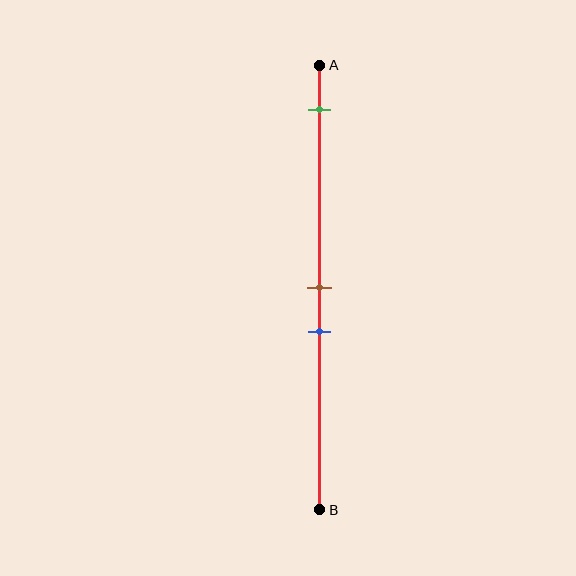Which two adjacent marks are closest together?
The brown and blue marks are the closest adjacent pair.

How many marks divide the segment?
There are 3 marks dividing the segment.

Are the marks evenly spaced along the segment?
No, the marks are not evenly spaced.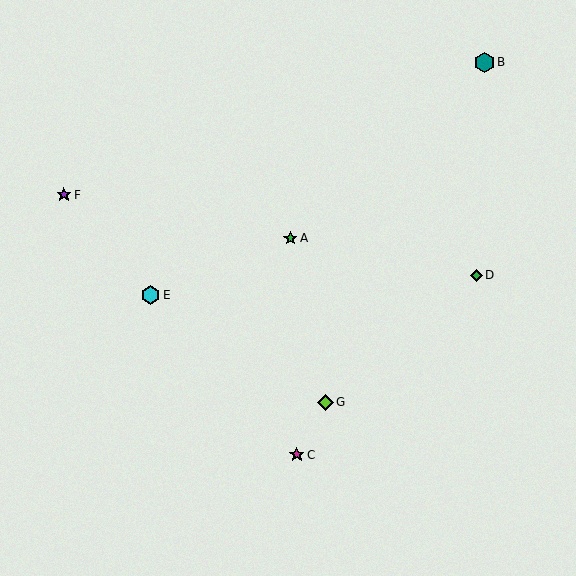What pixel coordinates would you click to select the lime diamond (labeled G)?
Click at (325, 402) to select the lime diamond G.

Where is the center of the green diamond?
The center of the green diamond is at (476, 275).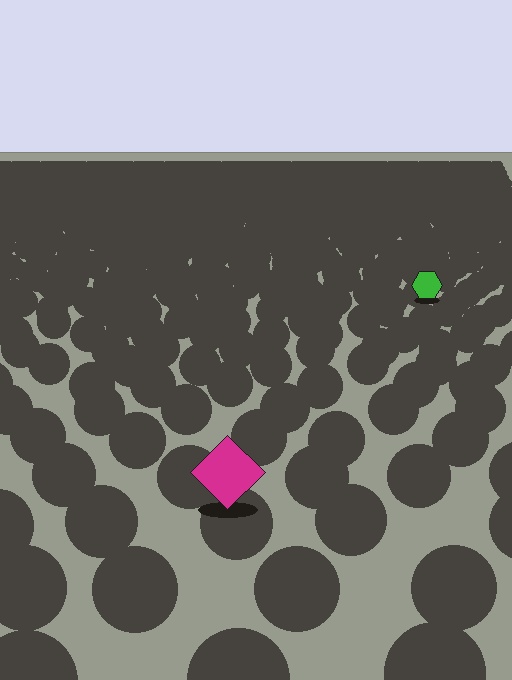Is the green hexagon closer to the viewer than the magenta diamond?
No. The magenta diamond is closer — you can tell from the texture gradient: the ground texture is coarser near it.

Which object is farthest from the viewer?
The green hexagon is farthest from the viewer. It appears smaller and the ground texture around it is denser.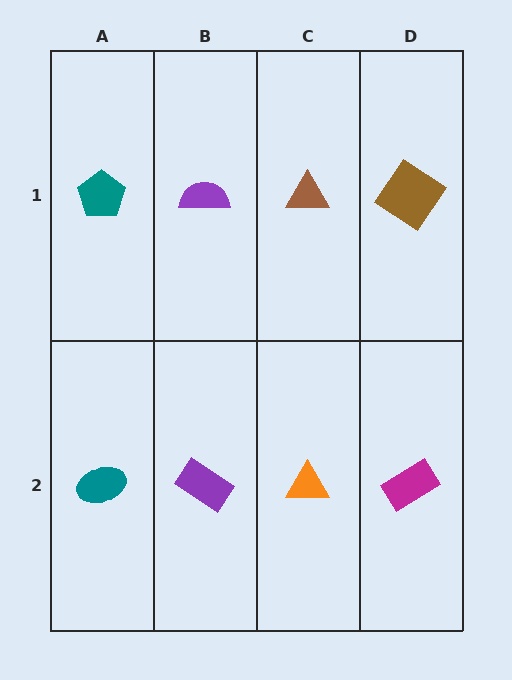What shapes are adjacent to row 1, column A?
A teal ellipse (row 2, column A), a purple semicircle (row 1, column B).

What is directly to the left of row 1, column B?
A teal pentagon.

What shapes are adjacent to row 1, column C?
An orange triangle (row 2, column C), a purple semicircle (row 1, column B), a brown diamond (row 1, column D).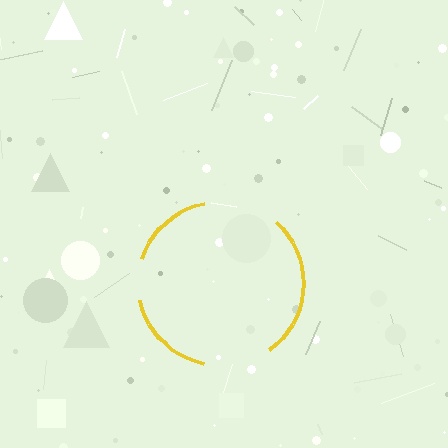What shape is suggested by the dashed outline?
The dashed outline suggests a circle.